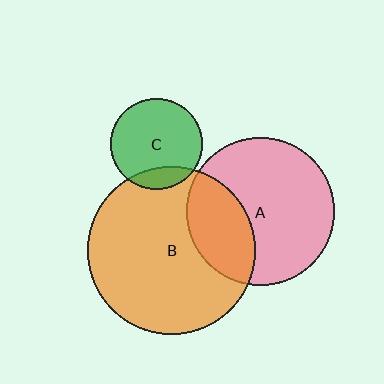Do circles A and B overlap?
Yes.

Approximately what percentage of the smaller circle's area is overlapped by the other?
Approximately 30%.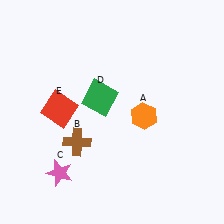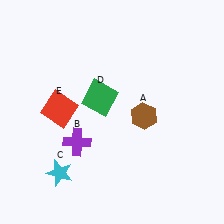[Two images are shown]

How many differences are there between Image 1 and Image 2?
There are 3 differences between the two images.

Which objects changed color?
A changed from orange to brown. B changed from brown to purple. C changed from pink to cyan.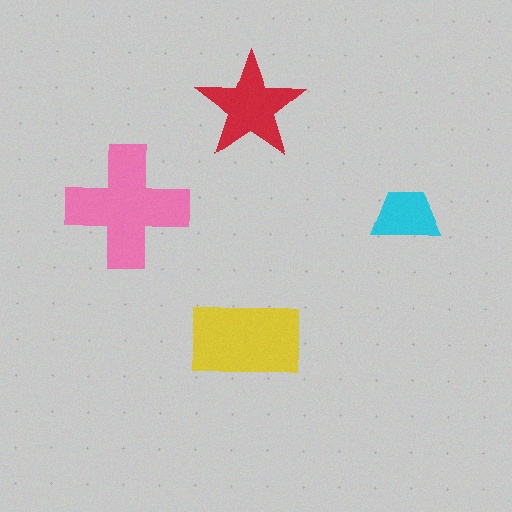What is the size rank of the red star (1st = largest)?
3rd.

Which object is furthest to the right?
The cyan trapezoid is rightmost.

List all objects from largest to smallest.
The pink cross, the yellow rectangle, the red star, the cyan trapezoid.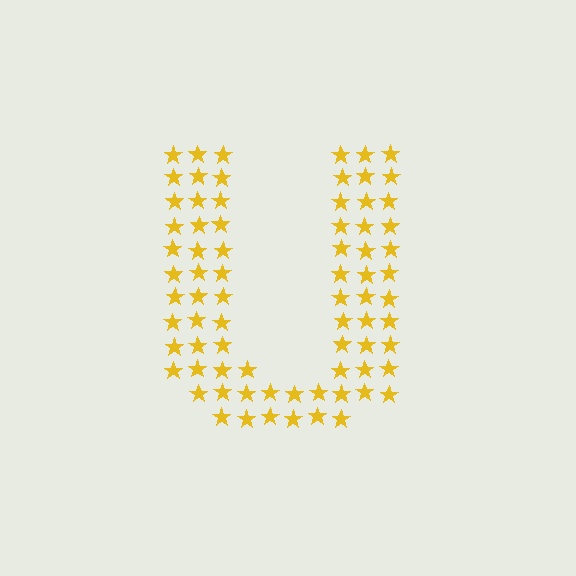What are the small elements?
The small elements are stars.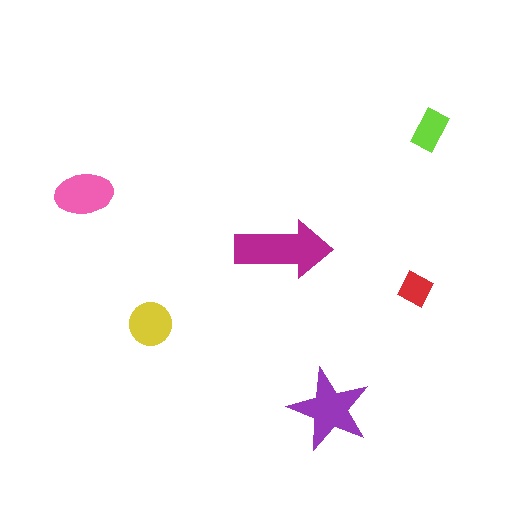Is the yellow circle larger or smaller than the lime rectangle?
Larger.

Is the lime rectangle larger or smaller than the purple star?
Smaller.